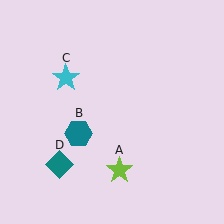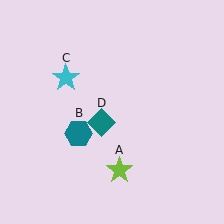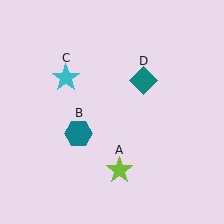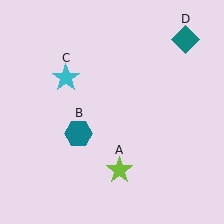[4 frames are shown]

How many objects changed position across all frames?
1 object changed position: teal diamond (object D).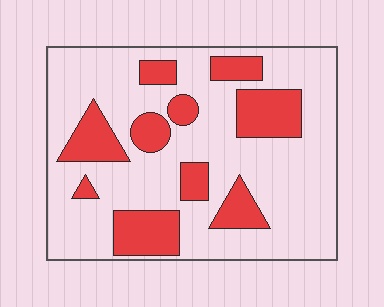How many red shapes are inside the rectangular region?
10.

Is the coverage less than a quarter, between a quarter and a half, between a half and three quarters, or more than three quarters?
Between a quarter and a half.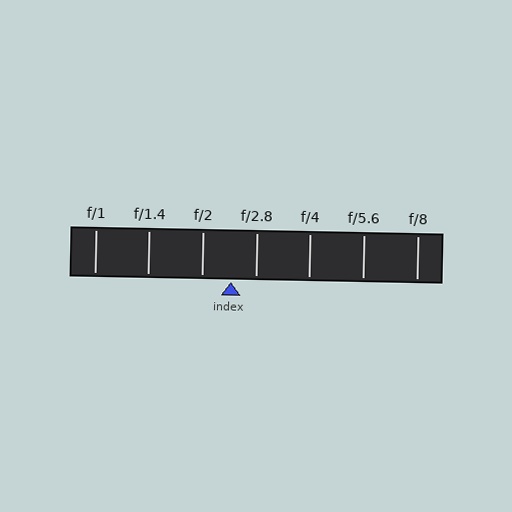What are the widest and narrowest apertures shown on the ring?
The widest aperture shown is f/1 and the narrowest is f/8.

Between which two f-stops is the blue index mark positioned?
The index mark is between f/2 and f/2.8.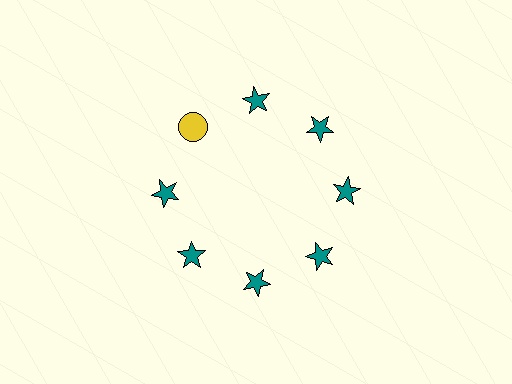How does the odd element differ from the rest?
It differs in both color (yellow instead of teal) and shape (circle instead of star).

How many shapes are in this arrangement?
There are 8 shapes arranged in a ring pattern.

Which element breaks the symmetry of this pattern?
The yellow circle at roughly the 10 o'clock position breaks the symmetry. All other shapes are teal stars.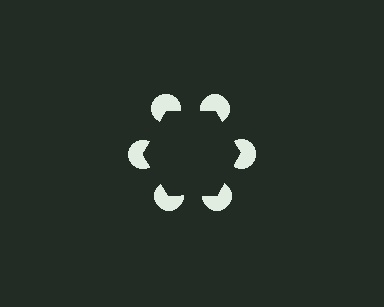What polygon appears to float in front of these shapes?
An illusory hexagon — its edges are inferred from the aligned wedge cuts in the pac-man discs, not physically drawn.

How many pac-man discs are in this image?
There are 6 — one at each vertex of the illusory hexagon.